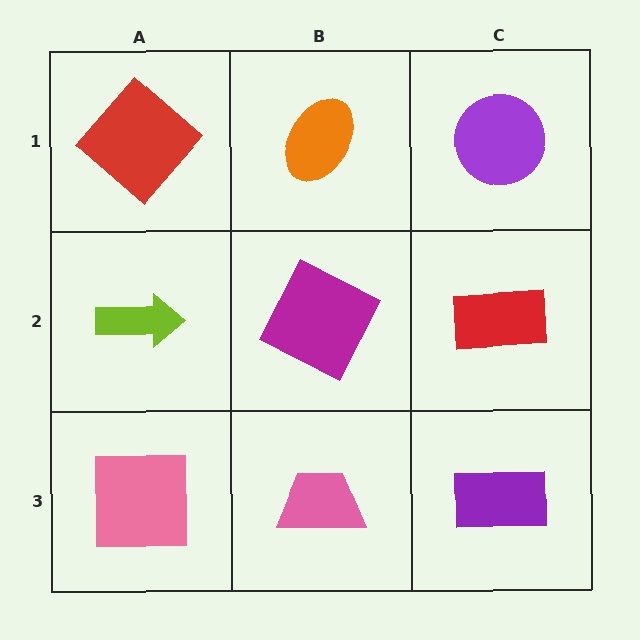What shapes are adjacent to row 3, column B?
A magenta square (row 2, column B), a pink square (row 3, column A), a purple rectangle (row 3, column C).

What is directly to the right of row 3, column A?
A pink trapezoid.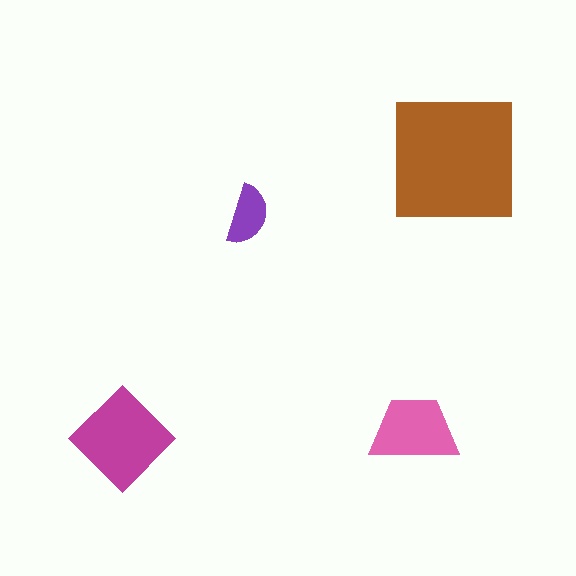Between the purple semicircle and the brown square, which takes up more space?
The brown square.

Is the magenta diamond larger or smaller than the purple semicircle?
Larger.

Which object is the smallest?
The purple semicircle.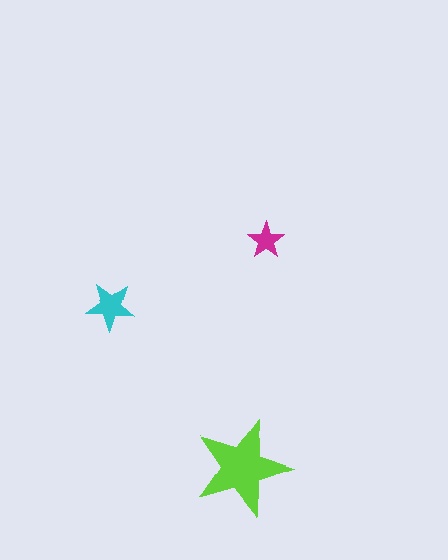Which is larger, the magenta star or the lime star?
The lime one.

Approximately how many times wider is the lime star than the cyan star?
About 2 times wider.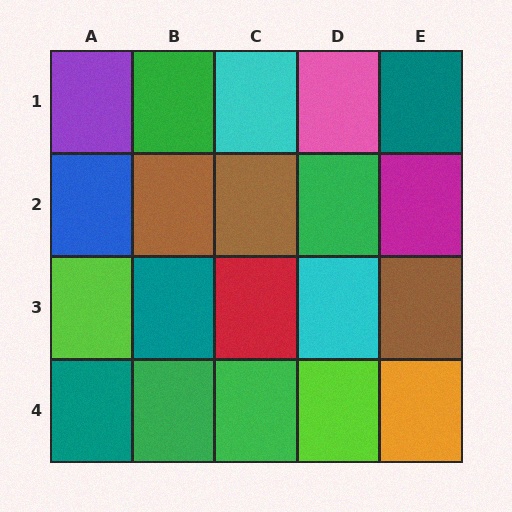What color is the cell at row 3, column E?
Brown.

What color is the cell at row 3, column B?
Teal.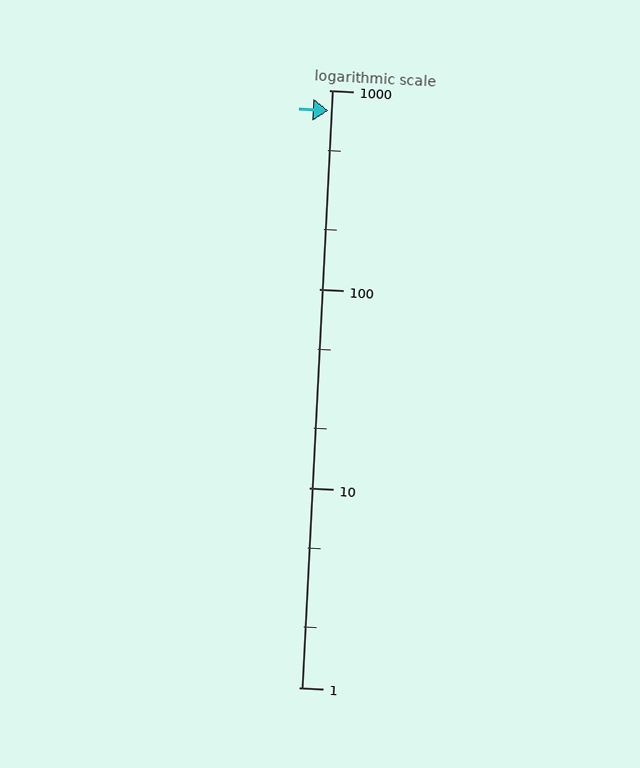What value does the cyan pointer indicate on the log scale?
The pointer indicates approximately 790.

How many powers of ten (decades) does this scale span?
The scale spans 3 decades, from 1 to 1000.